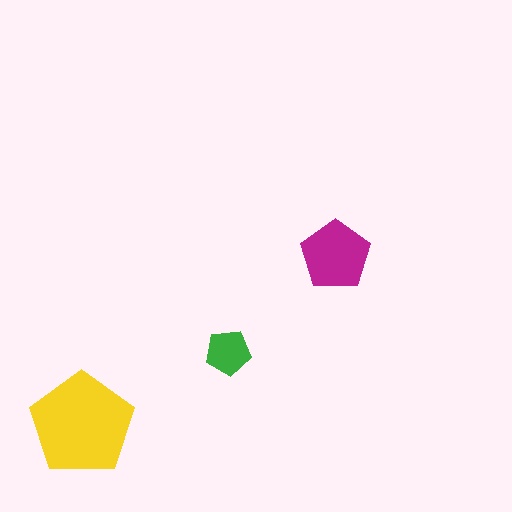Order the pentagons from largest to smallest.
the yellow one, the magenta one, the green one.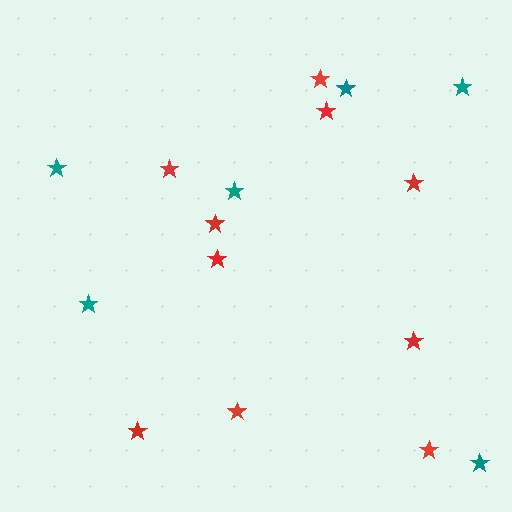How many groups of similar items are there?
There are 2 groups: one group of red stars (10) and one group of teal stars (6).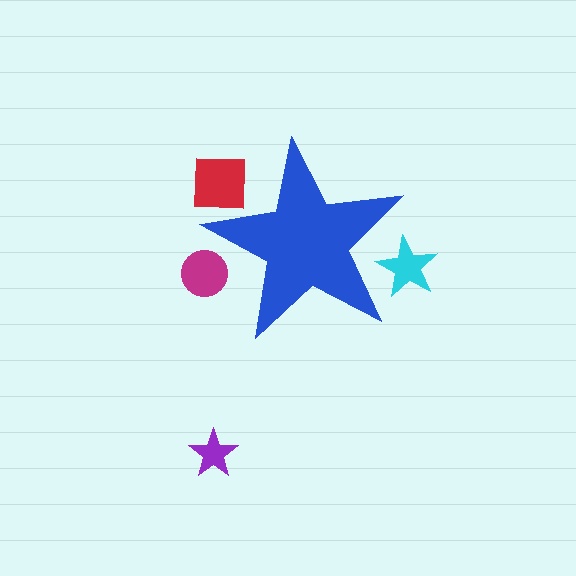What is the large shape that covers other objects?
A blue star.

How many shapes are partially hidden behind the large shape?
3 shapes are partially hidden.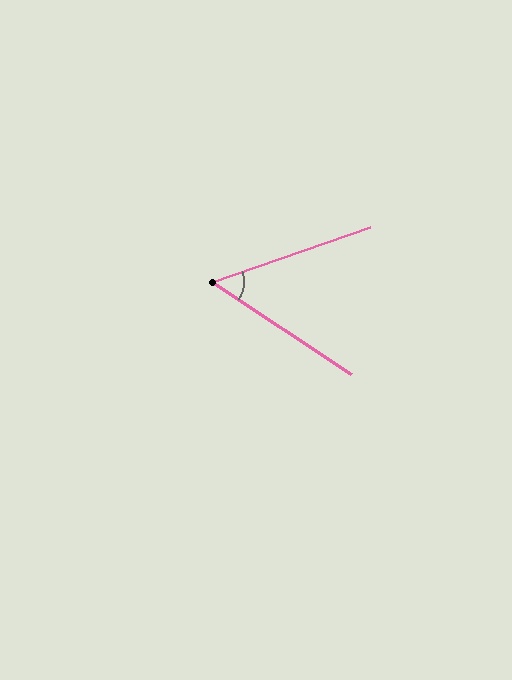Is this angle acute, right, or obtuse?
It is acute.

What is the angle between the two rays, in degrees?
Approximately 53 degrees.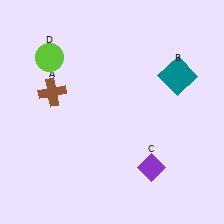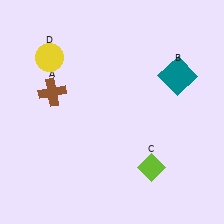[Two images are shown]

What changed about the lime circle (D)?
In Image 1, D is lime. In Image 2, it changed to yellow.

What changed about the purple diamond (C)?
In Image 1, C is purple. In Image 2, it changed to lime.